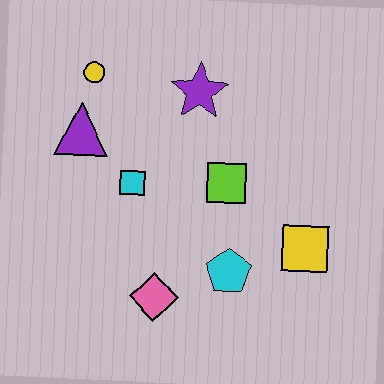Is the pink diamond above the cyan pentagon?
No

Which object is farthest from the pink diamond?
The yellow circle is farthest from the pink diamond.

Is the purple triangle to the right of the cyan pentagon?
No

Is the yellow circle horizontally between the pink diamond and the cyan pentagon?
No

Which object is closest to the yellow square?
The cyan pentagon is closest to the yellow square.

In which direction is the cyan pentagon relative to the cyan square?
The cyan pentagon is to the right of the cyan square.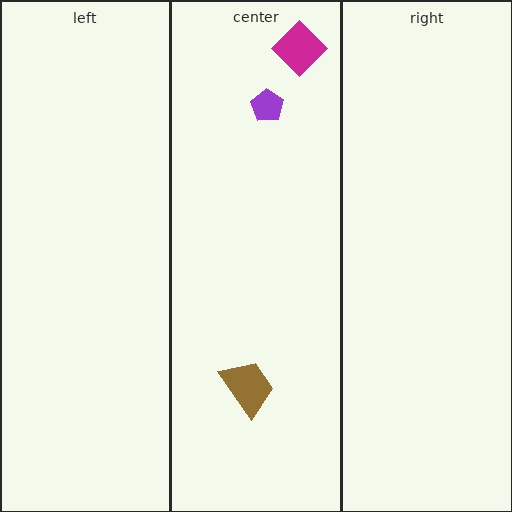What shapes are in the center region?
The magenta diamond, the purple pentagon, the brown trapezoid.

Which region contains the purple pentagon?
The center region.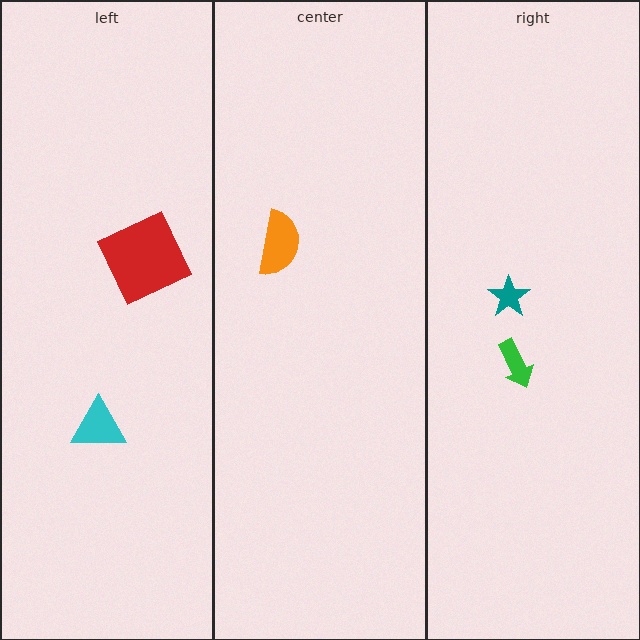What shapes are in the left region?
The red square, the cyan triangle.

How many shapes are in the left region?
2.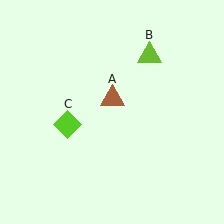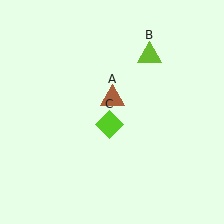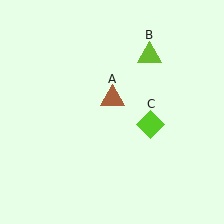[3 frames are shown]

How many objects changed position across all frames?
1 object changed position: lime diamond (object C).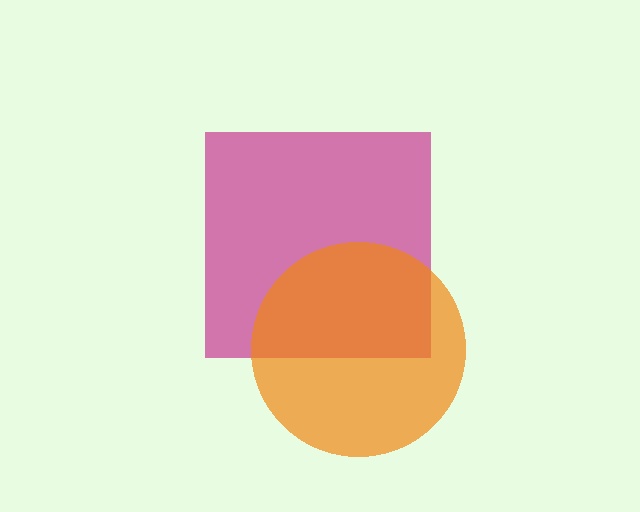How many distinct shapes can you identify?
There are 2 distinct shapes: a magenta square, an orange circle.